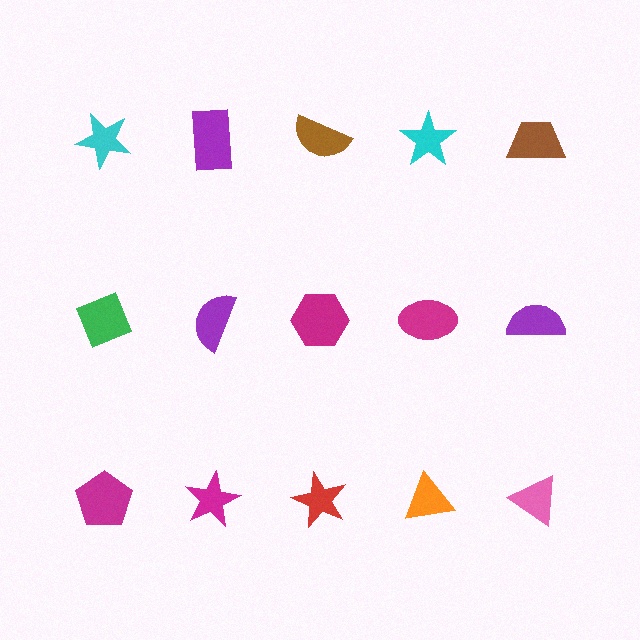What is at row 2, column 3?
A magenta hexagon.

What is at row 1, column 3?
A brown semicircle.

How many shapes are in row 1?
5 shapes.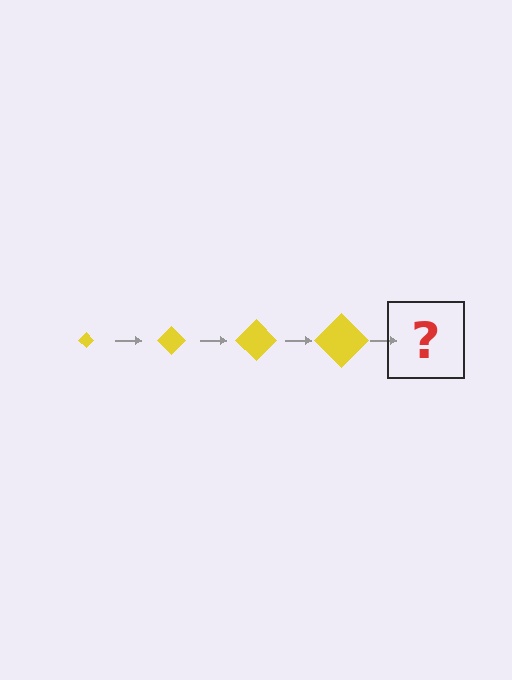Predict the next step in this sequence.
The next step is a yellow diamond, larger than the previous one.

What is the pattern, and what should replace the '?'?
The pattern is that the diamond gets progressively larger each step. The '?' should be a yellow diamond, larger than the previous one.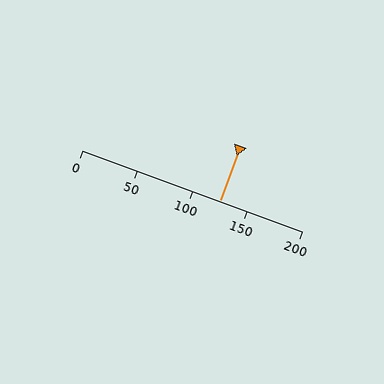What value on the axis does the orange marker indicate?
The marker indicates approximately 125.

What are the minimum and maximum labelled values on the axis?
The axis runs from 0 to 200.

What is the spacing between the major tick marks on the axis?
The major ticks are spaced 50 apart.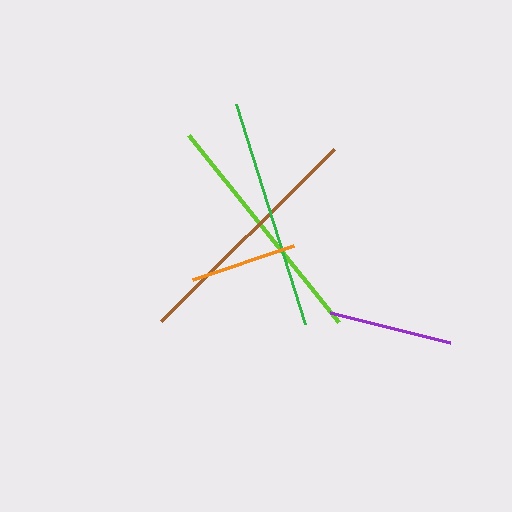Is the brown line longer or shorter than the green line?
The brown line is longer than the green line.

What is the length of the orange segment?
The orange segment is approximately 107 pixels long.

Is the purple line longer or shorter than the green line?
The green line is longer than the purple line.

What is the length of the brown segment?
The brown segment is approximately 243 pixels long.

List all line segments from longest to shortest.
From longest to shortest: brown, lime, green, purple, orange.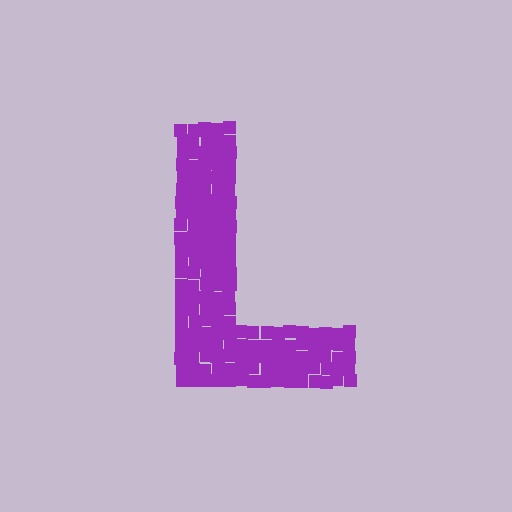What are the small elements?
The small elements are squares.